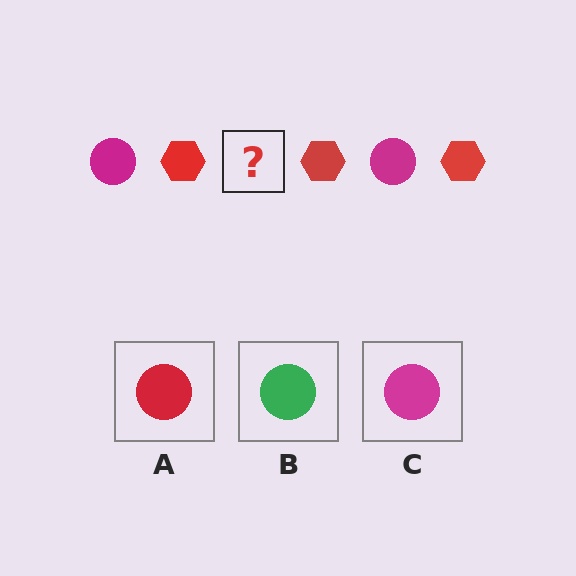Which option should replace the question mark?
Option C.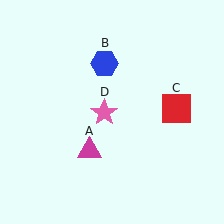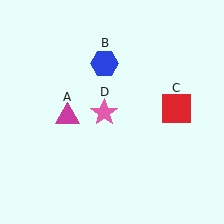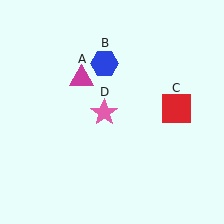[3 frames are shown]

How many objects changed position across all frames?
1 object changed position: magenta triangle (object A).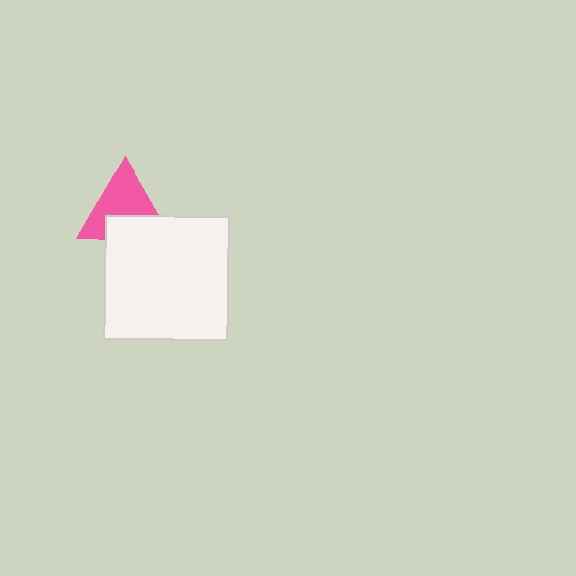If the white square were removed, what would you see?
You would see the complete pink triangle.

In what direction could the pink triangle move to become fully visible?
The pink triangle could move up. That would shift it out from behind the white square entirely.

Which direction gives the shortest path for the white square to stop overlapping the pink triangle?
Moving down gives the shortest separation.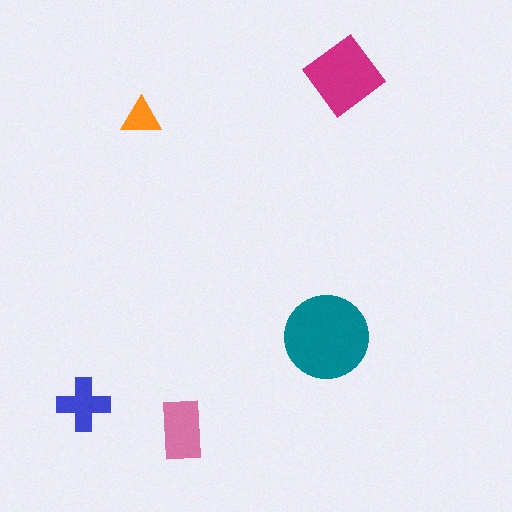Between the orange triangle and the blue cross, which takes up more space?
The blue cross.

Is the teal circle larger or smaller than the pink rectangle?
Larger.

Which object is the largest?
The teal circle.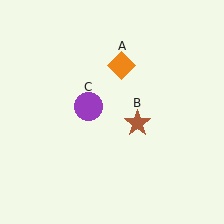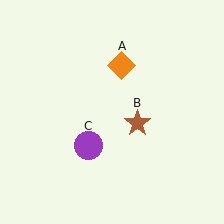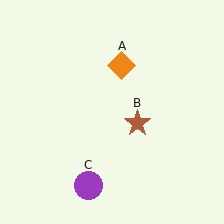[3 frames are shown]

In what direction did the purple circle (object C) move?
The purple circle (object C) moved down.